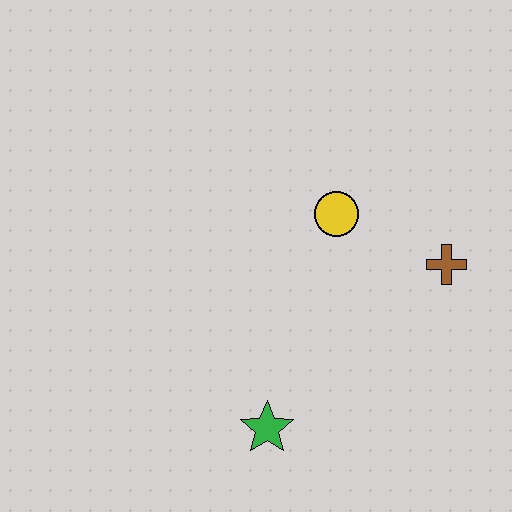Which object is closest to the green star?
The yellow circle is closest to the green star.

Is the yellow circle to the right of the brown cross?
No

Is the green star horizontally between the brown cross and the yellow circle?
No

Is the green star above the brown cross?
No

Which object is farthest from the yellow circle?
The green star is farthest from the yellow circle.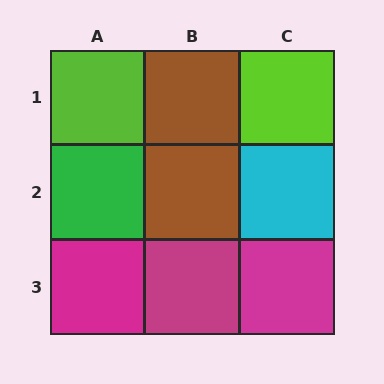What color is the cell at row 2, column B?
Brown.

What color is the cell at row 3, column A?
Magenta.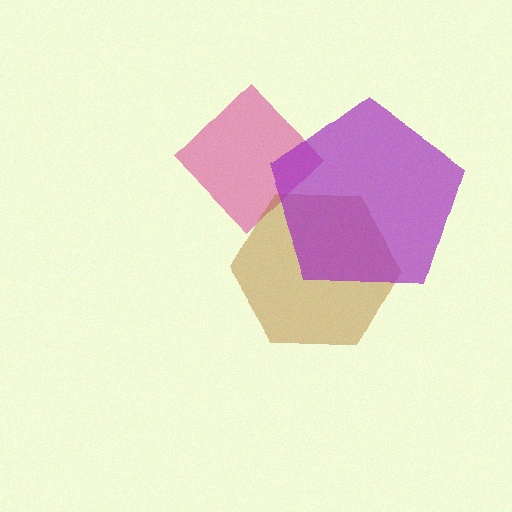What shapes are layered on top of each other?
The layered shapes are: a pink diamond, a brown hexagon, a purple pentagon.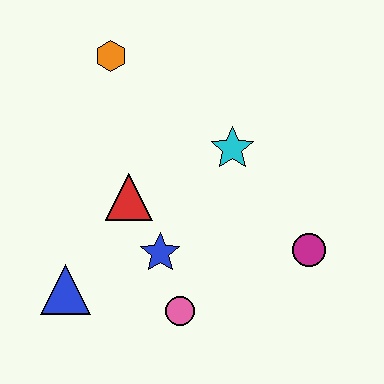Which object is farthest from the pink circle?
The orange hexagon is farthest from the pink circle.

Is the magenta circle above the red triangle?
No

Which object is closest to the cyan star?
The red triangle is closest to the cyan star.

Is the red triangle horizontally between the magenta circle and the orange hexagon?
Yes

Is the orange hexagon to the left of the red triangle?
Yes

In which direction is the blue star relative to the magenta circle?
The blue star is to the left of the magenta circle.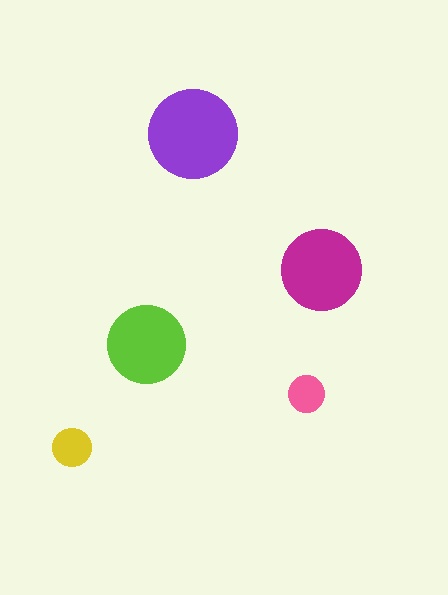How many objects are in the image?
There are 5 objects in the image.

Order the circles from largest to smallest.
the purple one, the magenta one, the lime one, the yellow one, the pink one.